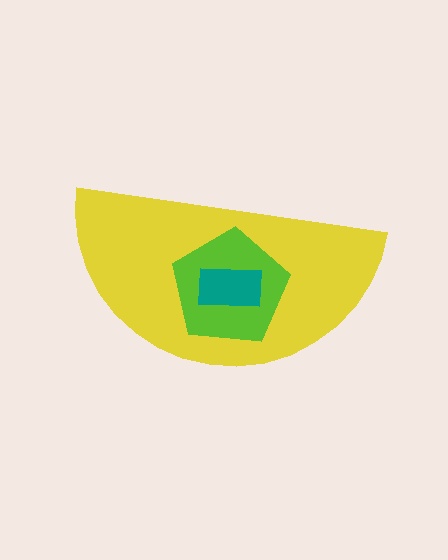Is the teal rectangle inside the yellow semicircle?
Yes.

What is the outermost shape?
The yellow semicircle.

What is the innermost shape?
The teal rectangle.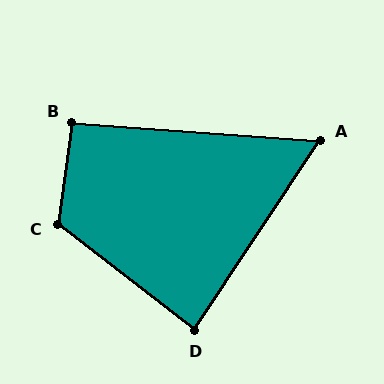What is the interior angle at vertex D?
Approximately 86 degrees (approximately right).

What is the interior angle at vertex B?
Approximately 94 degrees (approximately right).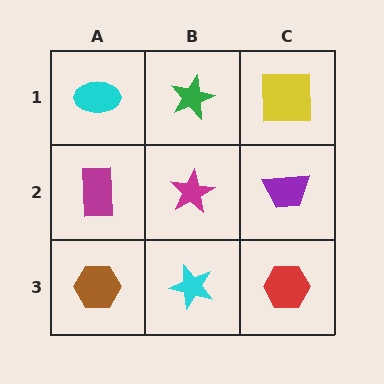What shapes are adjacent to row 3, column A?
A magenta rectangle (row 2, column A), a cyan star (row 3, column B).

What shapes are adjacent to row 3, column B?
A magenta star (row 2, column B), a brown hexagon (row 3, column A), a red hexagon (row 3, column C).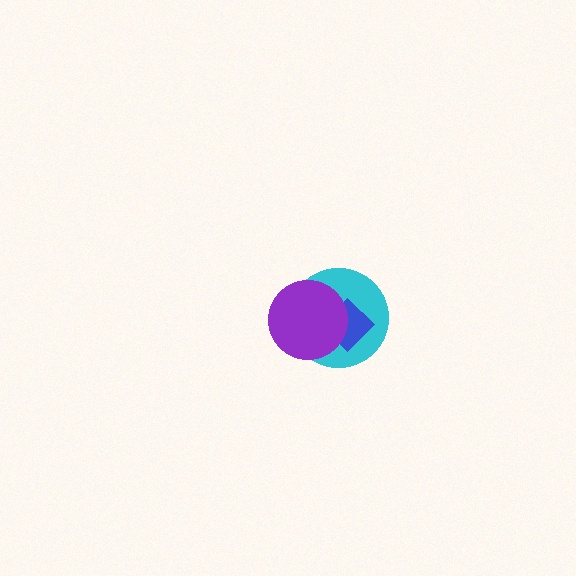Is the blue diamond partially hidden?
Yes, it is partially covered by another shape.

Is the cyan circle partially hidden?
Yes, it is partially covered by another shape.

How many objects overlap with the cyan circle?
2 objects overlap with the cyan circle.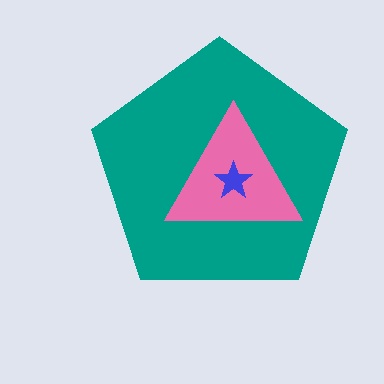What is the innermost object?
The blue star.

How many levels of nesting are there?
3.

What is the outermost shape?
The teal pentagon.